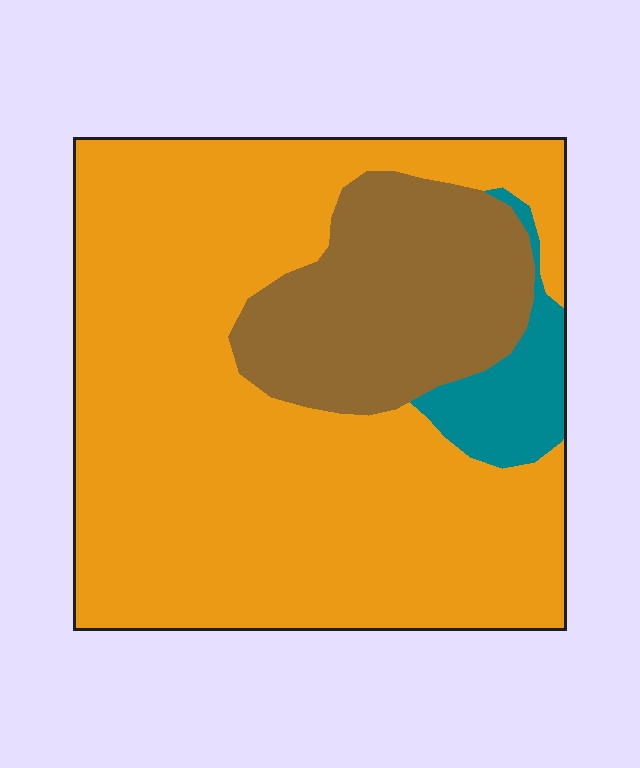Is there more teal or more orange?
Orange.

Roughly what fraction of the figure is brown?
Brown covers roughly 20% of the figure.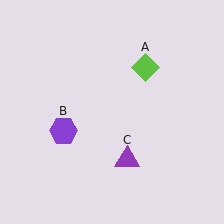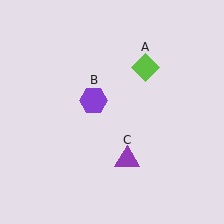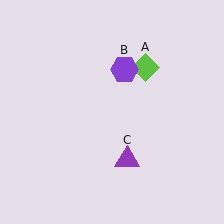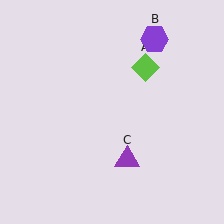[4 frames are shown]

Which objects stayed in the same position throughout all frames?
Lime diamond (object A) and purple triangle (object C) remained stationary.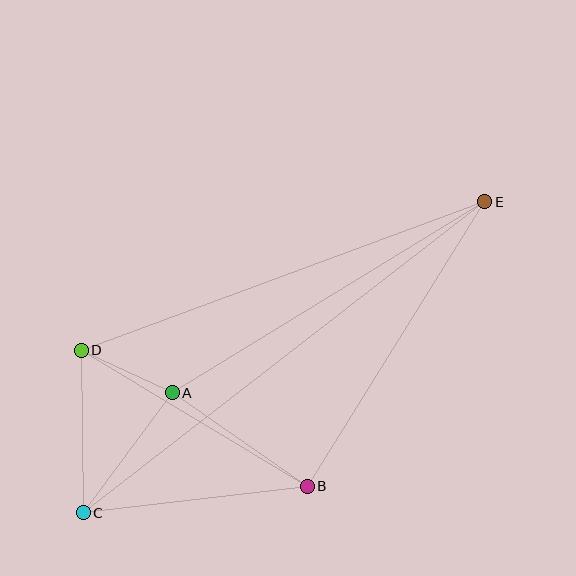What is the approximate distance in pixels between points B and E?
The distance between B and E is approximately 335 pixels.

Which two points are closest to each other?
Points A and D are closest to each other.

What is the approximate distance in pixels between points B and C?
The distance between B and C is approximately 226 pixels.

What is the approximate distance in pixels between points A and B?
The distance between A and B is approximately 165 pixels.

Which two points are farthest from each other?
Points C and E are farthest from each other.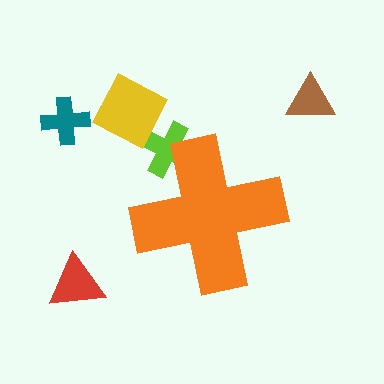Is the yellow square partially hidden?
No, the yellow square is fully visible.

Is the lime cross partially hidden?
Yes, the lime cross is partially hidden behind the orange cross.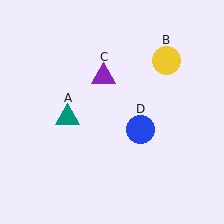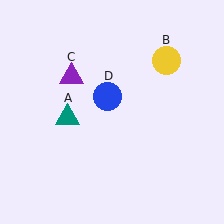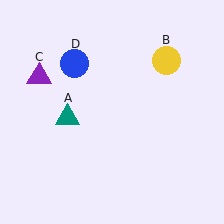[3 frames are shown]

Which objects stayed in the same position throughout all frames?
Teal triangle (object A) and yellow circle (object B) remained stationary.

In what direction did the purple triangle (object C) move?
The purple triangle (object C) moved left.